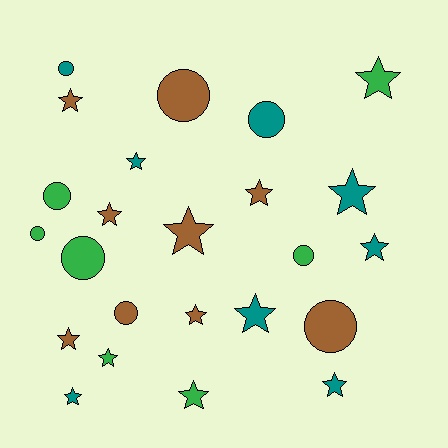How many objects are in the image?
There are 24 objects.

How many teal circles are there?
There are 2 teal circles.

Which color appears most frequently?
Brown, with 9 objects.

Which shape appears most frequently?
Star, with 15 objects.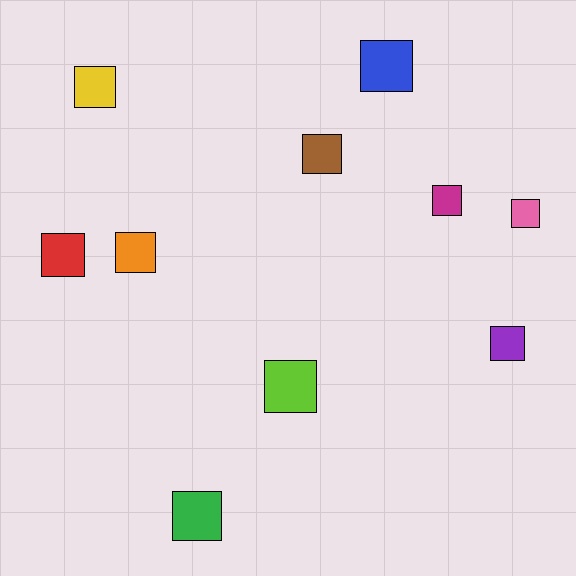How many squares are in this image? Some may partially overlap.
There are 10 squares.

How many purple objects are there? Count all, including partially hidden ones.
There is 1 purple object.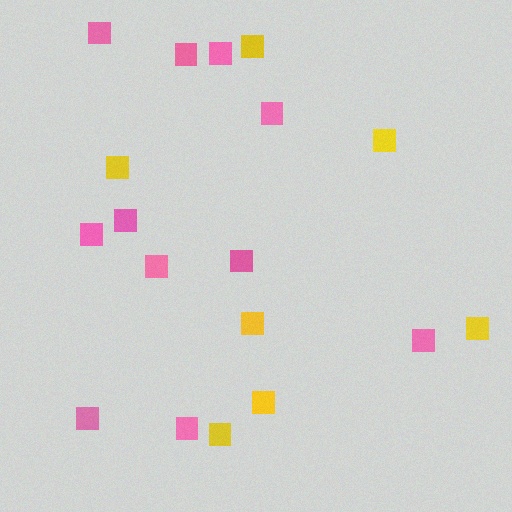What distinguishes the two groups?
There are 2 groups: one group of pink squares (11) and one group of yellow squares (7).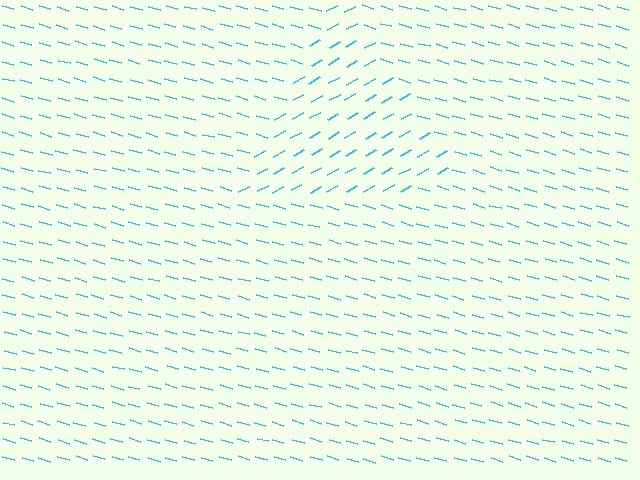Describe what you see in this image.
The image is filled with small cyan line segments. A triangle region in the image has lines oriented differently from the surrounding lines, creating a visible texture boundary.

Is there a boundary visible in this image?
Yes, there is a texture boundary formed by a change in line orientation.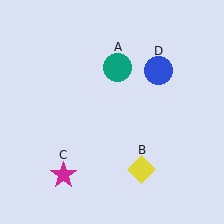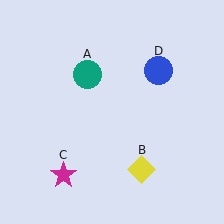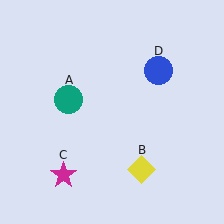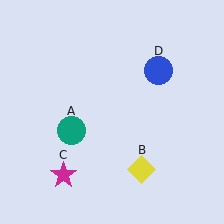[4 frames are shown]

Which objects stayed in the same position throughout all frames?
Yellow diamond (object B) and magenta star (object C) and blue circle (object D) remained stationary.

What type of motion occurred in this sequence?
The teal circle (object A) rotated counterclockwise around the center of the scene.